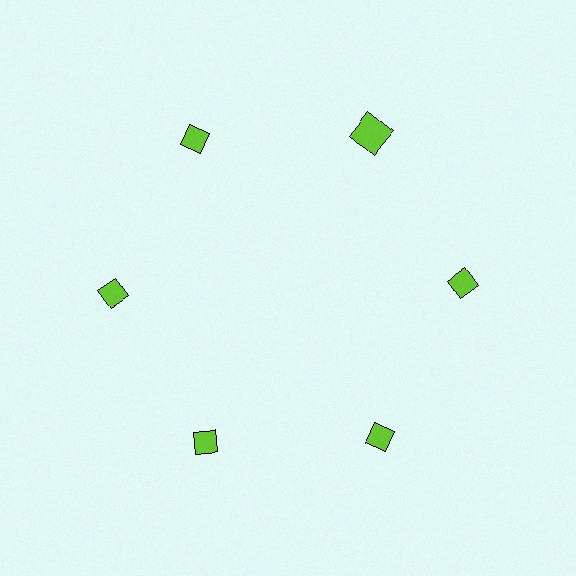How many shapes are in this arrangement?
There are 6 shapes arranged in a ring pattern.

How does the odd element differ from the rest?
It has a different shape: square instead of diamond.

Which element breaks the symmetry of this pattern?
The lime square at roughly the 1 o'clock position breaks the symmetry. All other shapes are lime diamonds.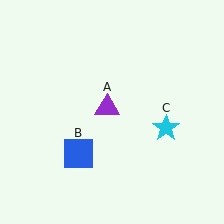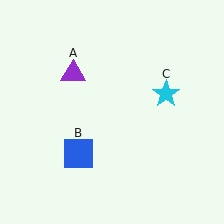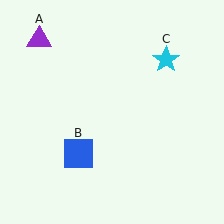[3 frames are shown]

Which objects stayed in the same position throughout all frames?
Blue square (object B) remained stationary.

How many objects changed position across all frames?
2 objects changed position: purple triangle (object A), cyan star (object C).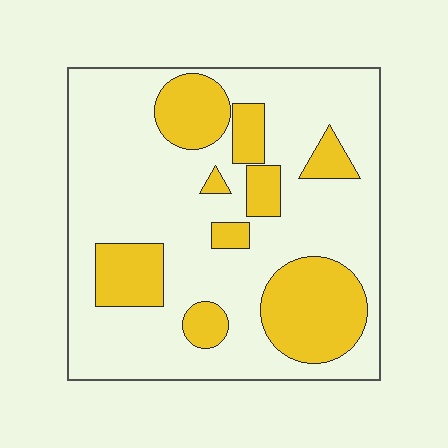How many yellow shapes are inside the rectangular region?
9.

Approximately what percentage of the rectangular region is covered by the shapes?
Approximately 30%.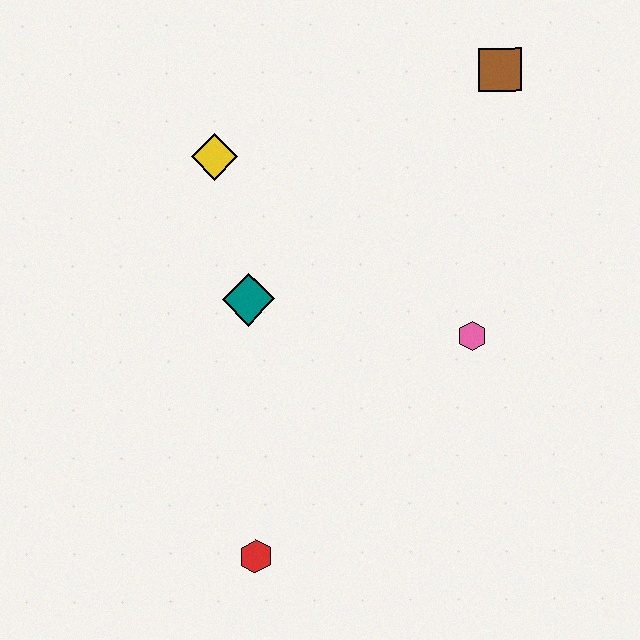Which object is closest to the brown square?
The pink hexagon is closest to the brown square.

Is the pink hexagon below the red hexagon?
No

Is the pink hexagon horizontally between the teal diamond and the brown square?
Yes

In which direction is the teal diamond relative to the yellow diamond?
The teal diamond is below the yellow diamond.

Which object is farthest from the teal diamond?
The brown square is farthest from the teal diamond.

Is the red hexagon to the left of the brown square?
Yes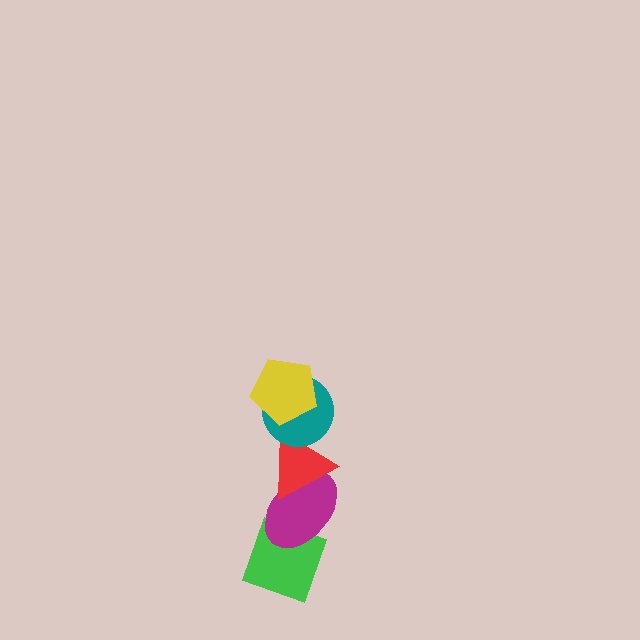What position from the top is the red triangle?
The red triangle is 3rd from the top.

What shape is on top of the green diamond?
The magenta ellipse is on top of the green diamond.